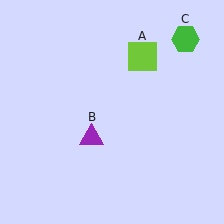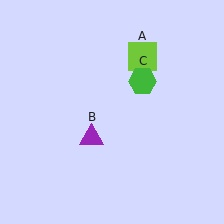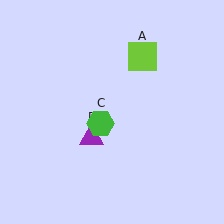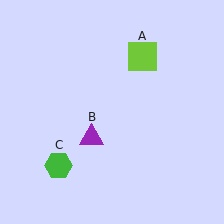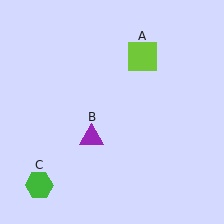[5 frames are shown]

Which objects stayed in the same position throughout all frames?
Lime square (object A) and purple triangle (object B) remained stationary.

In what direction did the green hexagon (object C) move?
The green hexagon (object C) moved down and to the left.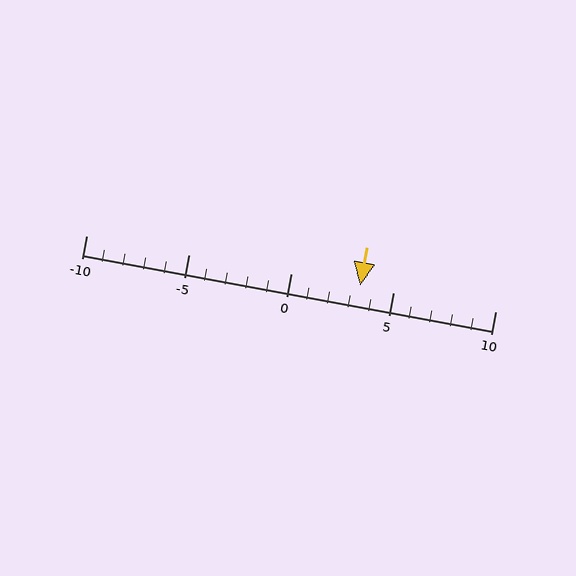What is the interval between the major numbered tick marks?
The major tick marks are spaced 5 units apart.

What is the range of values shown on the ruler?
The ruler shows values from -10 to 10.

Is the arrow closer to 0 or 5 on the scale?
The arrow is closer to 5.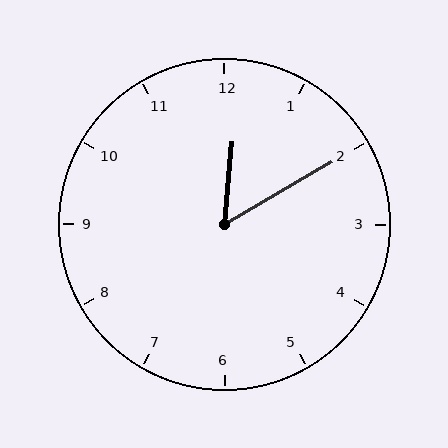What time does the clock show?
12:10.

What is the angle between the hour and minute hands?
Approximately 55 degrees.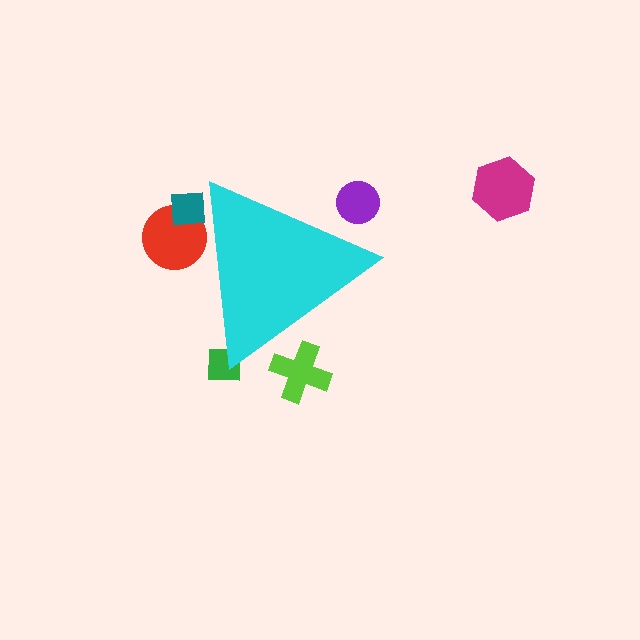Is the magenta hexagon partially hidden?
No, the magenta hexagon is fully visible.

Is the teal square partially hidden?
Yes, the teal square is partially hidden behind the cyan triangle.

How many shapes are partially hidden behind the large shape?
5 shapes are partially hidden.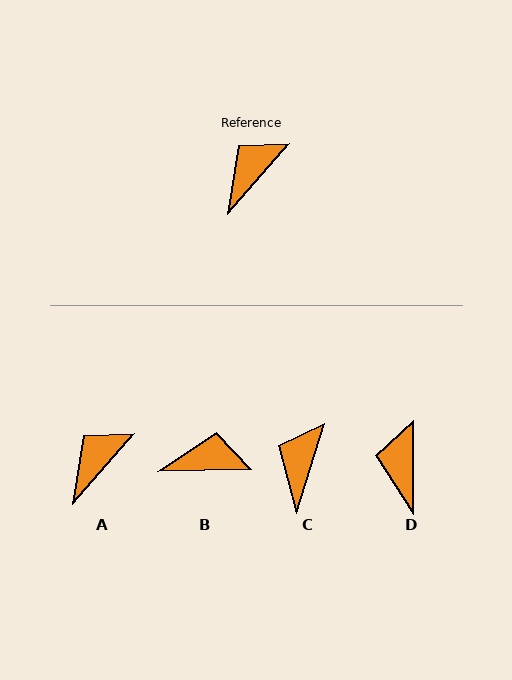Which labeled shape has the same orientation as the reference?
A.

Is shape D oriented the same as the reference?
No, it is off by about 41 degrees.